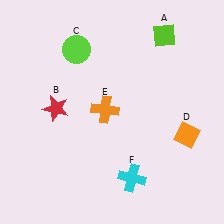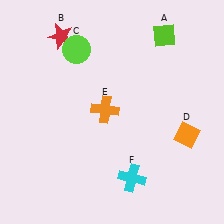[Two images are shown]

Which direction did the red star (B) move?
The red star (B) moved up.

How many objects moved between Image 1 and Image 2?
1 object moved between the two images.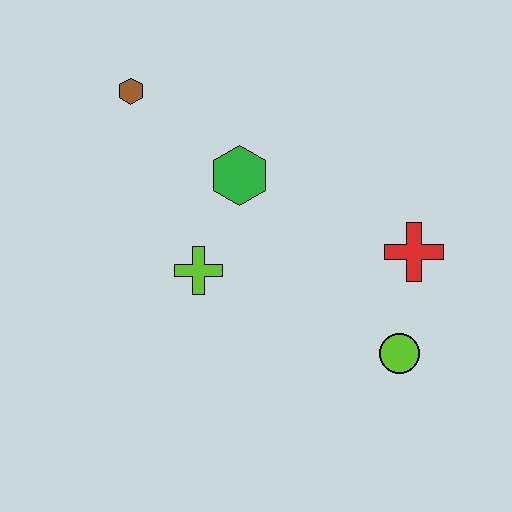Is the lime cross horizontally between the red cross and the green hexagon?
No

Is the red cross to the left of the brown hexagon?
No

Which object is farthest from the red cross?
The brown hexagon is farthest from the red cross.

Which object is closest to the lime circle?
The red cross is closest to the lime circle.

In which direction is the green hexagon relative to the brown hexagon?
The green hexagon is to the right of the brown hexagon.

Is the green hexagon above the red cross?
Yes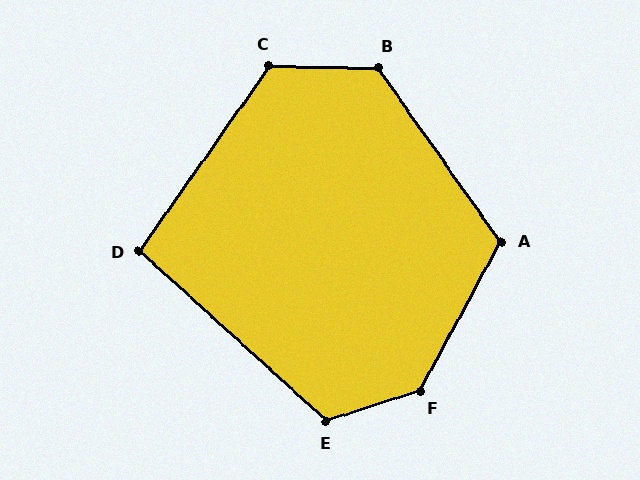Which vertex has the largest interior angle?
F, at approximately 136 degrees.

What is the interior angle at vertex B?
Approximately 126 degrees (obtuse).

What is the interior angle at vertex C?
Approximately 124 degrees (obtuse).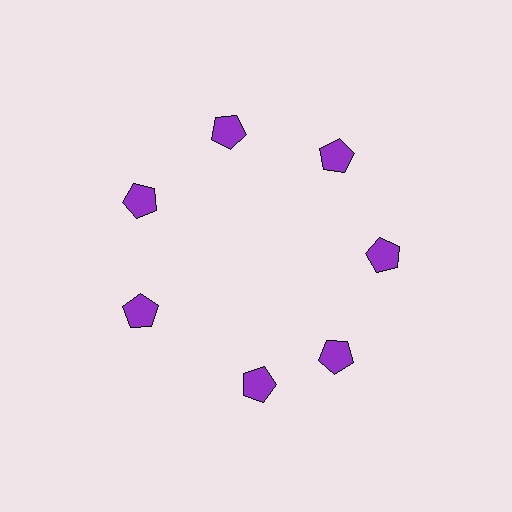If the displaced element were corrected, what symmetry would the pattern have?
It would have 7-fold rotational symmetry — the pattern would map onto itself every 51 degrees.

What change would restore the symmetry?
The symmetry would be restored by rotating it back into even spacing with its neighbors so that all 7 pentagons sit at equal angles and equal distance from the center.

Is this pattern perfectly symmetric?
No. The 7 purple pentagons are arranged in a ring, but one element near the 6 o'clock position is rotated out of alignment along the ring, breaking the 7-fold rotational symmetry.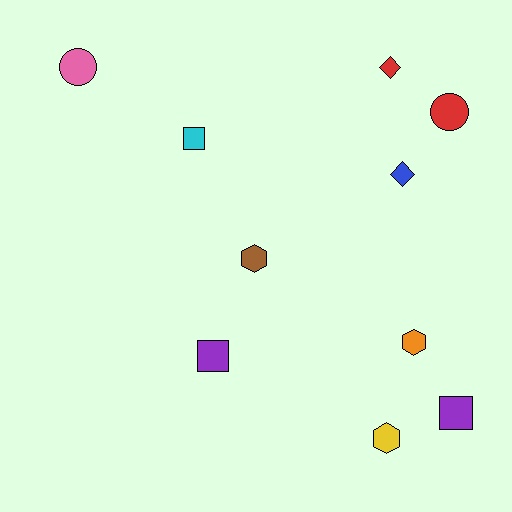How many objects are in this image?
There are 10 objects.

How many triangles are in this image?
There are no triangles.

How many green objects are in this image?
There are no green objects.